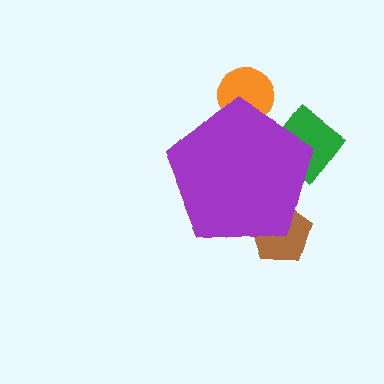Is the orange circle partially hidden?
Yes, the orange circle is partially hidden behind the purple pentagon.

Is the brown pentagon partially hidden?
Yes, the brown pentagon is partially hidden behind the purple pentagon.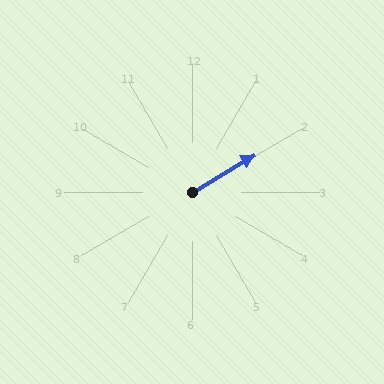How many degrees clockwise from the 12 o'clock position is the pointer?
Approximately 59 degrees.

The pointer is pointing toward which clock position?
Roughly 2 o'clock.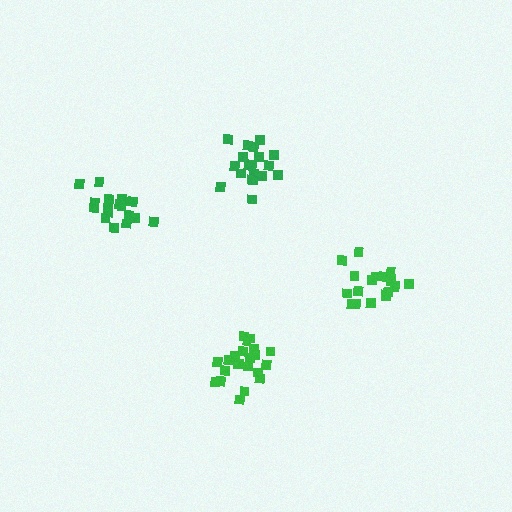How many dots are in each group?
Group 1: 20 dots, Group 2: 20 dots, Group 3: 19 dots, Group 4: 21 dots (80 total).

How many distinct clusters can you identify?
There are 4 distinct clusters.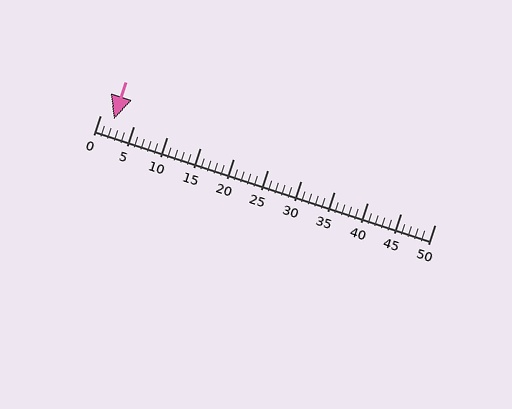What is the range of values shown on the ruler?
The ruler shows values from 0 to 50.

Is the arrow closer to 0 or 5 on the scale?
The arrow is closer to 0.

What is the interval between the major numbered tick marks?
The major tick marks are spaced 5 units apart.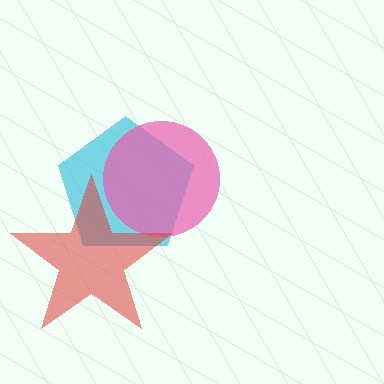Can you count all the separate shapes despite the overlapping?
Yes, there are 3 separate shapes.